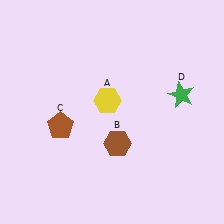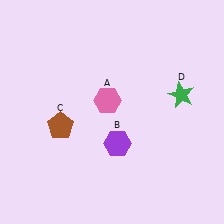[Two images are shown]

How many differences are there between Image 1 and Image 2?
There are 2 differences between the two images.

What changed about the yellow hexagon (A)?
In Image 1, A is yellow. In Image 2, it changed to pink.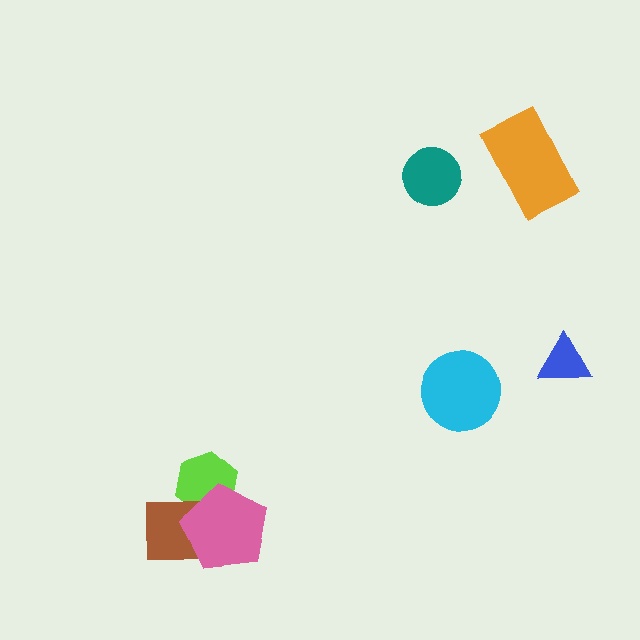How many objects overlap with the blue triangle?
0 objects overlap with the blue triangle.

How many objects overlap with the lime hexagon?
2 objects overlap with the lime hexagon.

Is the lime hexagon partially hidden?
Yes, it is partially covered by another shape.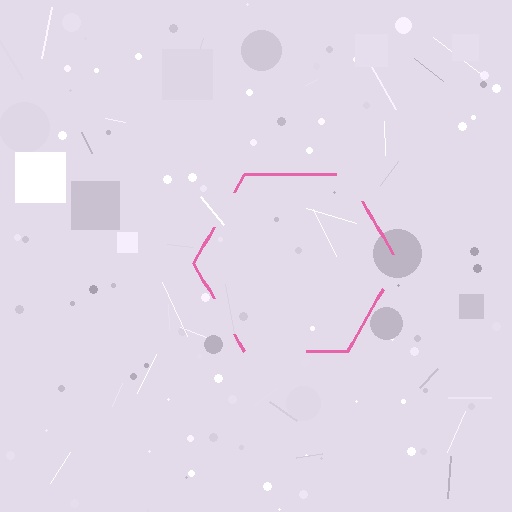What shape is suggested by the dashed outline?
The dashed outline suggests a hexagon.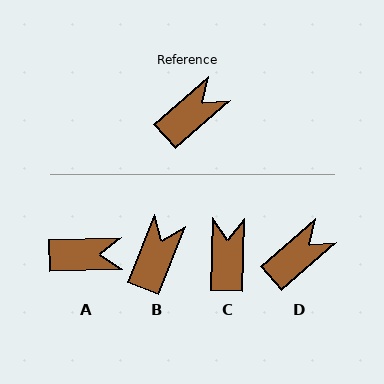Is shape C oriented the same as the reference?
No, it is off by about 47 degrees.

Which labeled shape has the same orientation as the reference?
D.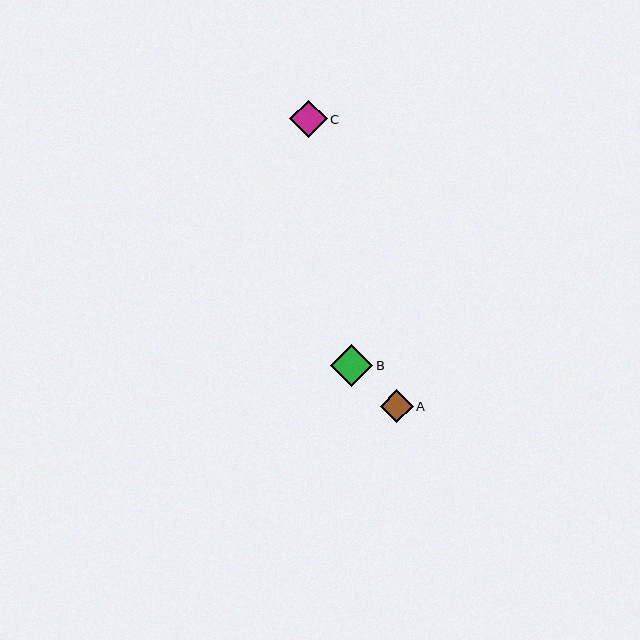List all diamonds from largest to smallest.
From largest to smallest: B, C, A.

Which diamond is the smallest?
Diamond A is the smallest with a size of approximately 33 pixels.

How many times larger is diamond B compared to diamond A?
Diamond B is approximately 1.3 times the size of diamond A.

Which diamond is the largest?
Diamond B is the largest with a size of approximately 42 pixels.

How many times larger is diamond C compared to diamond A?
Diamond C is approximately 1.1 times the size of diamond A.